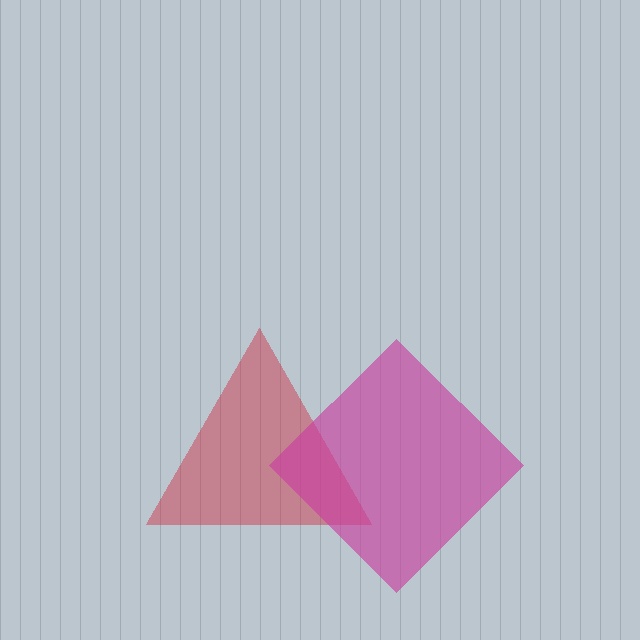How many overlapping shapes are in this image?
There are 2 overlapping shapes in the image.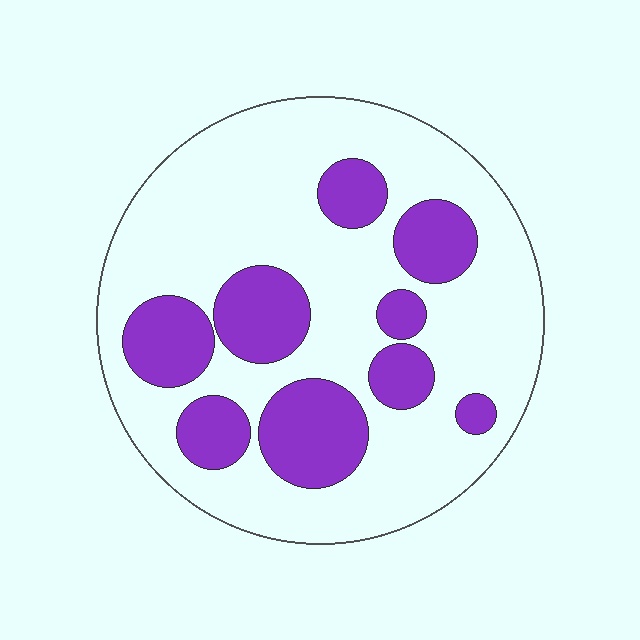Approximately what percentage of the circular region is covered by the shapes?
Approximately 30%.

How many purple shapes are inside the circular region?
9.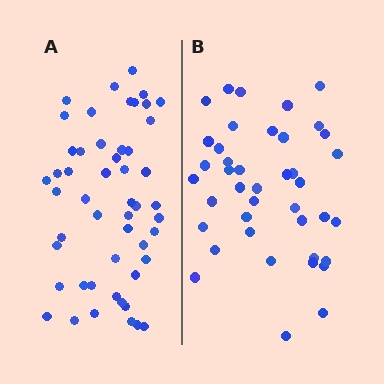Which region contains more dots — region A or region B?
Region A (the left region) has more dots.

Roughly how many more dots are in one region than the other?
Region A has roughly 10 or so more dots than region B.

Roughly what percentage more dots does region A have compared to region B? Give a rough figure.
About 25% more.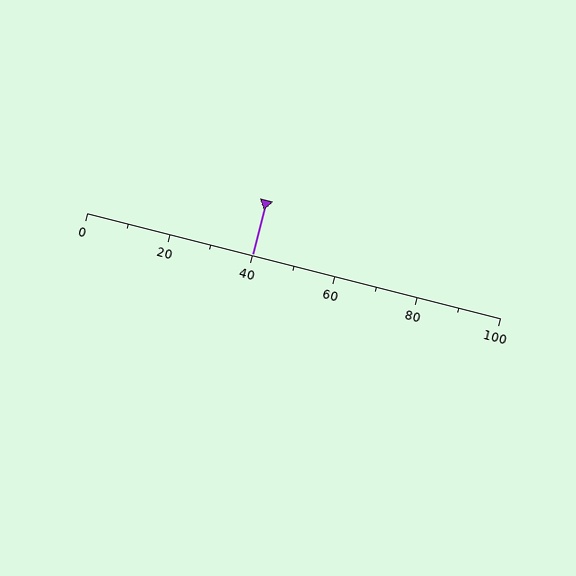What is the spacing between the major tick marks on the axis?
The major ticks are spaced 20 apart.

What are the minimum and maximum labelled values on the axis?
The axis runs from 0 to 100.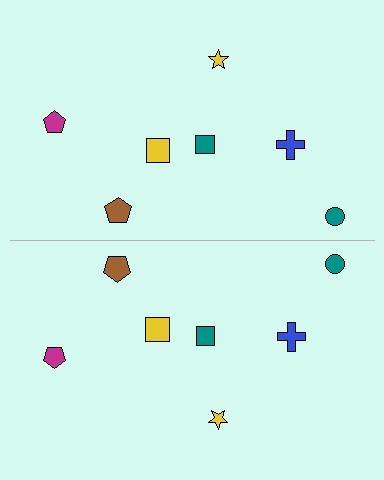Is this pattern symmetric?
Yes, this pattern has bilateral (reflection) symmetry.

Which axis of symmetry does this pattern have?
The pattern has a horizontal axis of symmetry running through the center of the image.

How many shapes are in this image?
There are 14 shapes in this image.